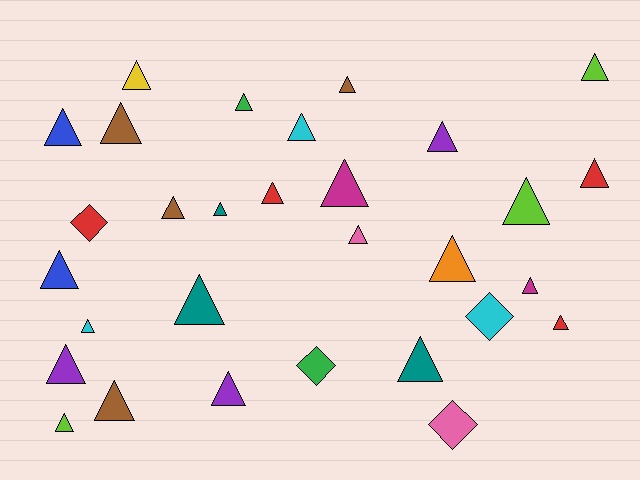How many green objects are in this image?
There are 2 green objects.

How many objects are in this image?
There are 30 objects.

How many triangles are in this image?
There are 26 triangles.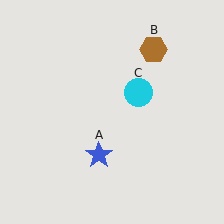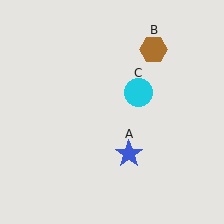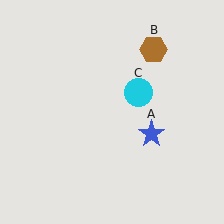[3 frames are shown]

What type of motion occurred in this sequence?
The blue star (object A) rotated counterclockwise around the center of the scene.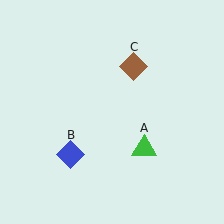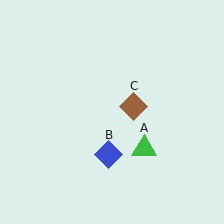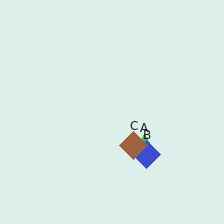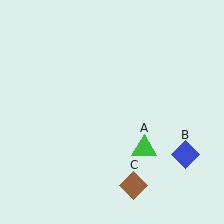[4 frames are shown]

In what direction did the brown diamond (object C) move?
The brown diamond (object C) moved down.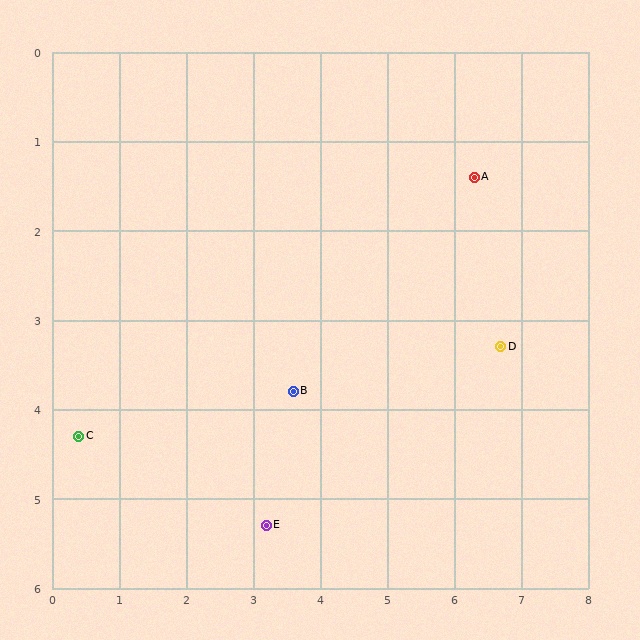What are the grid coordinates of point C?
Point C is at approximately (0.4, 4.3).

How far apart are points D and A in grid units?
Points D and A are about 1.9 grid units apart.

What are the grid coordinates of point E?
Point E is at approximately (3.2, 5.3).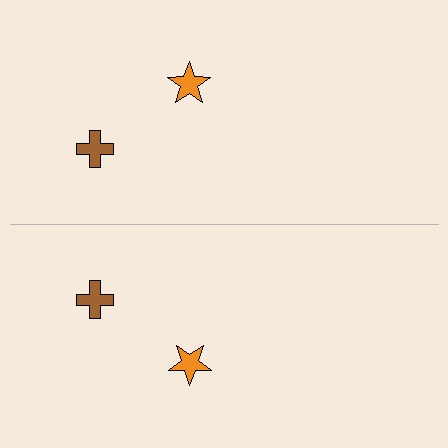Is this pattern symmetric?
Yes, this pattern has bilateral (reflection) symmetry.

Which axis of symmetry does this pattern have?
The pattern has a horizontal axis of symmetry running through the center of the image.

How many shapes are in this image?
There are 4 shapes in this image.